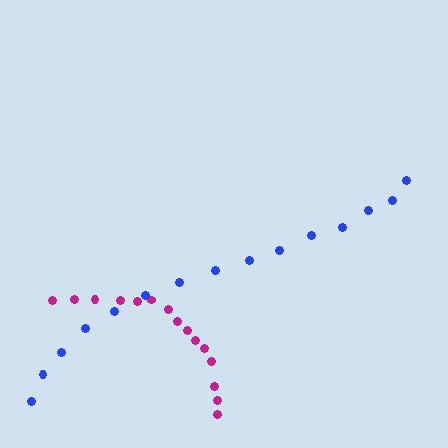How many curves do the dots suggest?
There are 2 distinct paths.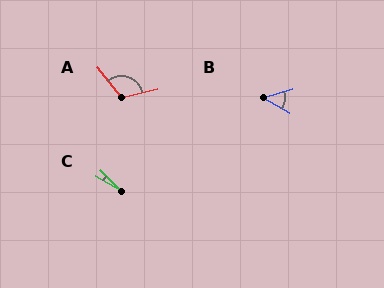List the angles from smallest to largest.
C (16°), B (46°), A (115°).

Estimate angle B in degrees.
Approximately 46 degrees.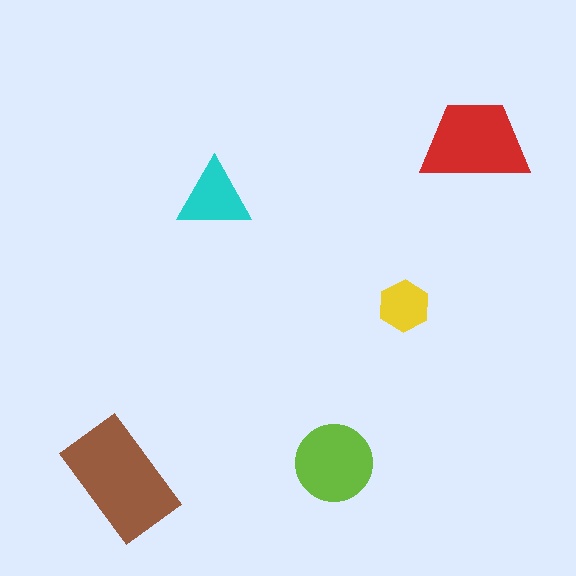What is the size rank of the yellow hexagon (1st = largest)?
5th.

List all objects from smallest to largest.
The yellow hexagon, the cyan triangle, the lime circle, the red trapezoid, the brown rectangle.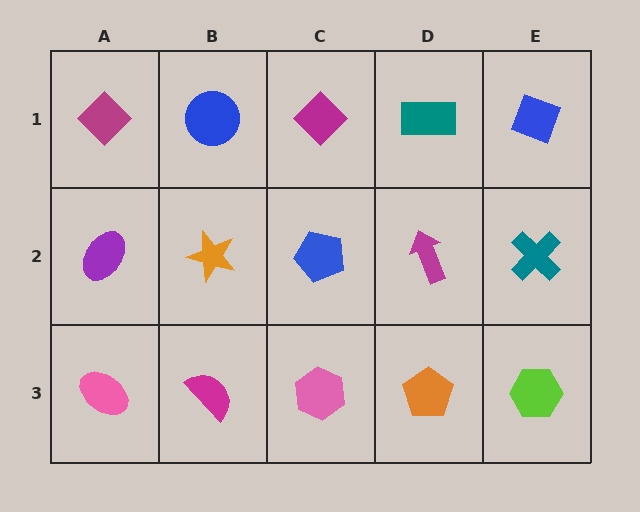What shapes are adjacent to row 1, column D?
A magenta arrow (row 2, column D), a magenta diamond (row 1, column C), a blue diamond (row 1, column E).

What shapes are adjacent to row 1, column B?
An orange star (row 2, column B), a magenta diamond (row 1, column A), a magenta diamond (row 1, column C).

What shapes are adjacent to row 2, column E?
A blue diamond (row 1, column E), a lime hexagon (row 3, column E), a magenta arrow (row 2, column D).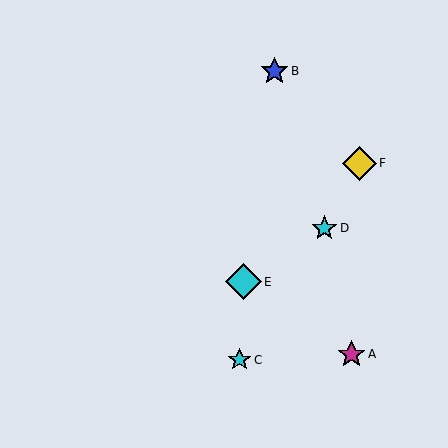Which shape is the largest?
The cyan diamond (labeled E) is the largest.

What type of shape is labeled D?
Shape D is a cyan star.